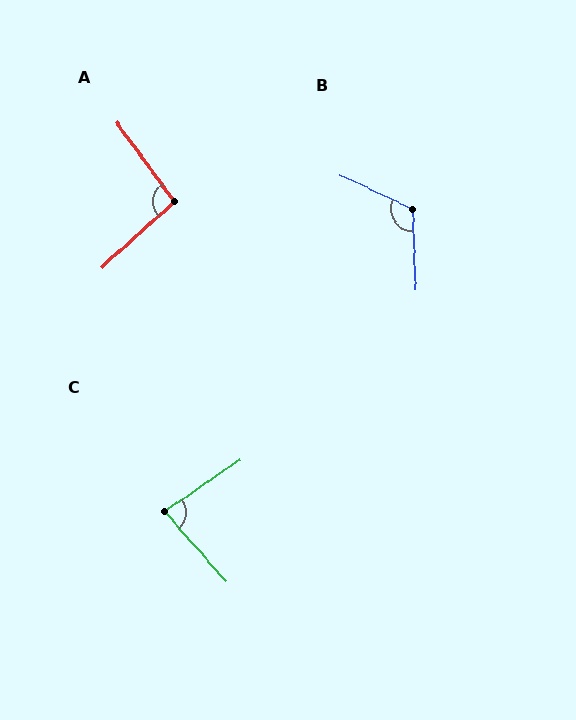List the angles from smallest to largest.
C (83°), A (96°), B (117°).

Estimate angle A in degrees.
Approximately 96 degrees.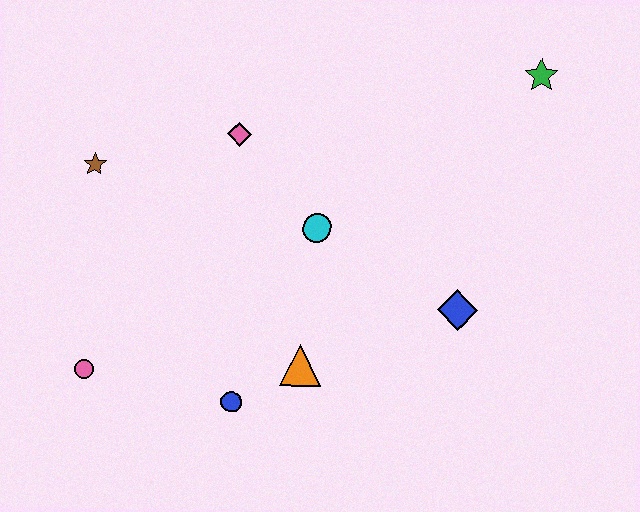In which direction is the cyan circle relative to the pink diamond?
The cyan circle is below the pink diamond.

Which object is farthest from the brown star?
The green star is farthest from the brown star.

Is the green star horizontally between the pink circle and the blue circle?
No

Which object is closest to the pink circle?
The blue circle is closest to the pink circle.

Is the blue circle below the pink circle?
Yes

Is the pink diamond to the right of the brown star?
Yes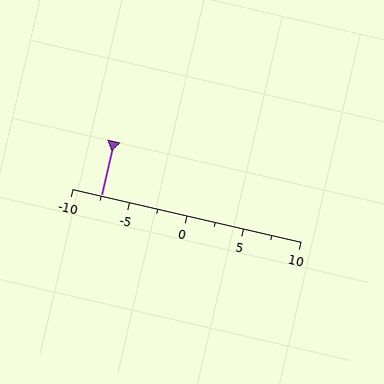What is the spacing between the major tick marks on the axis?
The major ticks are spaced 5 apart.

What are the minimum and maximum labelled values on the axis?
The axis runs from -10 to 10.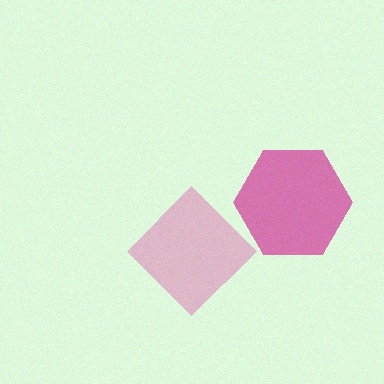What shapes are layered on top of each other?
The layered shapes are: a pink diamond, a magenta hexagon.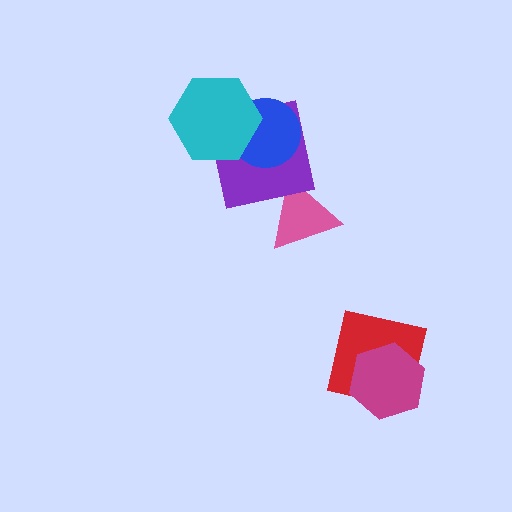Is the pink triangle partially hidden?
Yes, it is partially covered by another shape.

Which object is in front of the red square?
The magenta hexagon is in front of the red square.